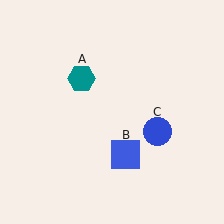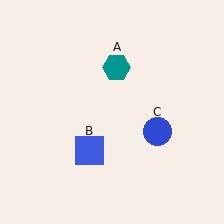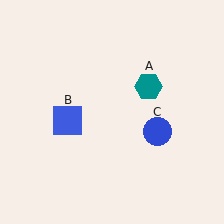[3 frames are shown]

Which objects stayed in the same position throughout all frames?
Blue circle (object C) remained stationary.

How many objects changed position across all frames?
2 objects changed position: teal hexagon (object A), blue square (object B).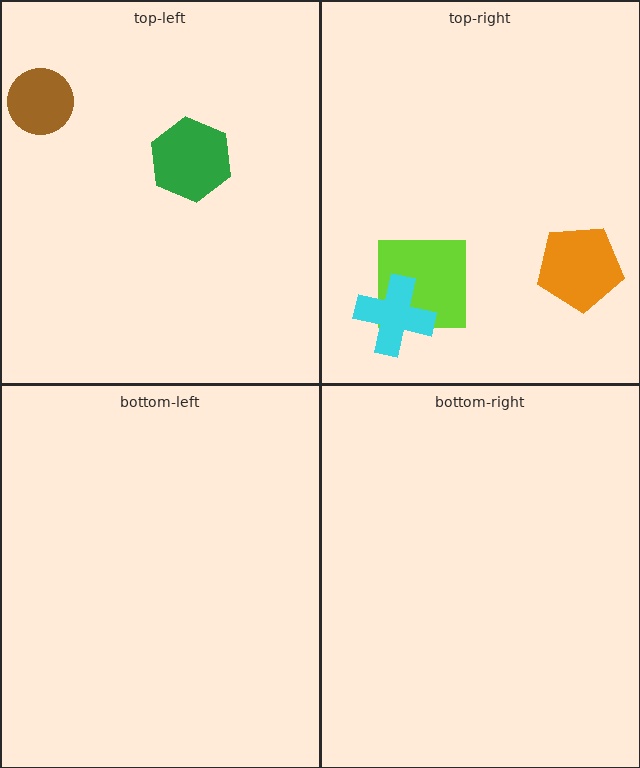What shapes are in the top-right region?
The orange pentagon, the lime square, the cyan cross.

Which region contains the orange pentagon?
The top-right region.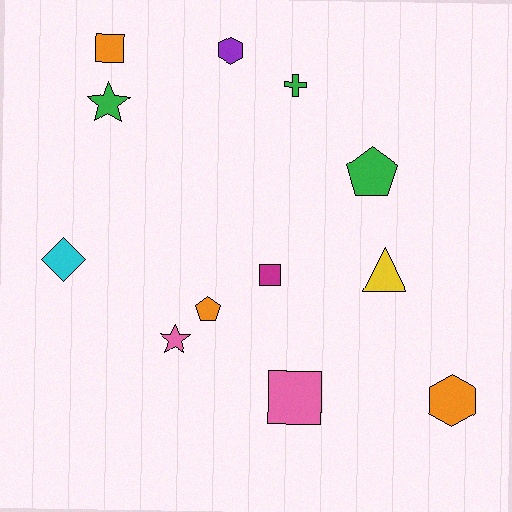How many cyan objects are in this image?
There is 1 cyan object.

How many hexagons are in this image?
There are 2 hexagons.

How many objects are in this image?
There are 12 objects.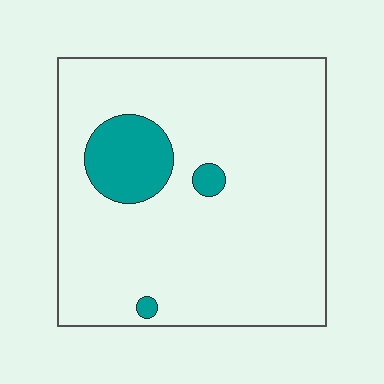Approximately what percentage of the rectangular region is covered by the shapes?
Approximately 10%.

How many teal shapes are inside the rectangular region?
3.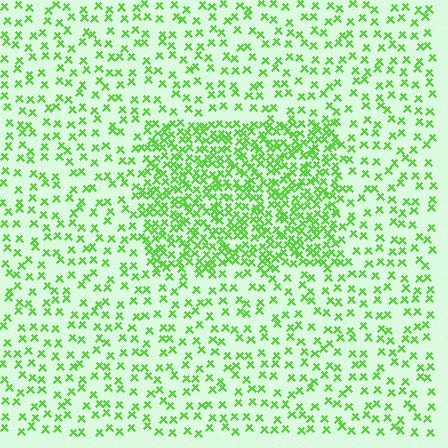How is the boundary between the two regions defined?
The boundary is defined by a change in element density (approximately 2.5x ratio). All elements are the same color, size, and shape.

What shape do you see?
I see a rectangle.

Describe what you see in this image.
The image contains small lime elements arranged at two different densities. A rectangle-shaped region is visible where the elements are more densely packed than the surrounding area.